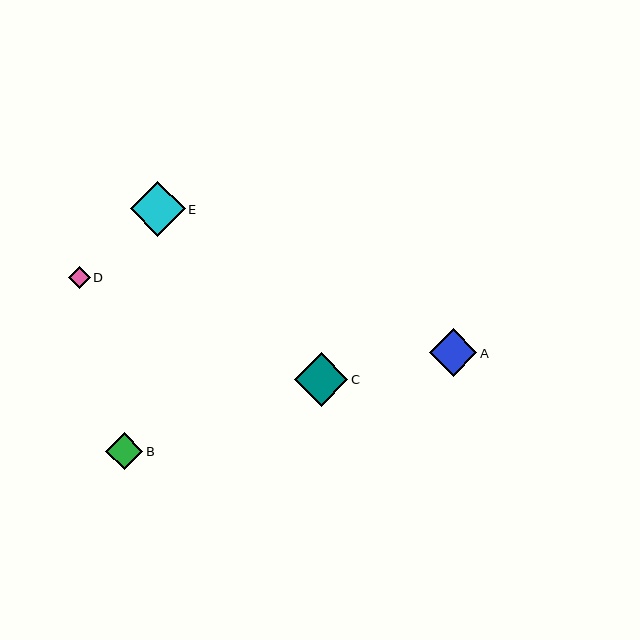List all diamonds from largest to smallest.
From largest to smallest: E, C, A, B, D.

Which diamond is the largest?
Diamond E is the largest with a size of approximately 55 pixels.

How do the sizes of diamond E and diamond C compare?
Diamond E and diamond C are approximately the same size.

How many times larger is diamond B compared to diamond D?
Diamond B is approximately 1.8 times the size of diamond D.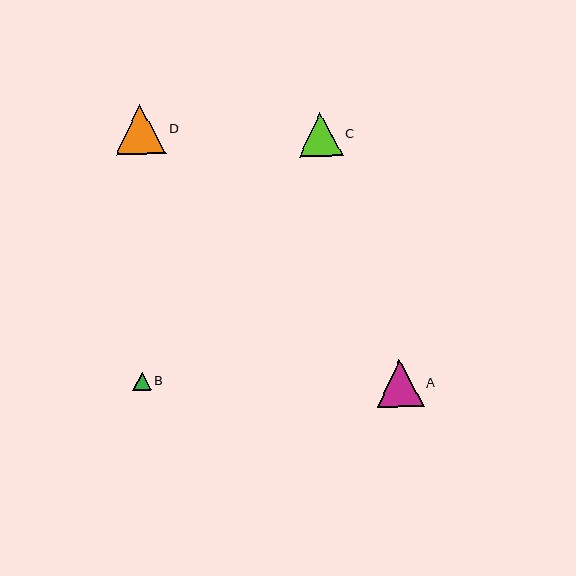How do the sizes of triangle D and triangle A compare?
Triangle D and triangle A are approximately the same size.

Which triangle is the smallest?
Triangle B is the smallest with a size of approximately 18 pixels.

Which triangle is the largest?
Triangle D is the largest with a size of approximately 50 pixels.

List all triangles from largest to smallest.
From largest to smallest: D, A, C, B.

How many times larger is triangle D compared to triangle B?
Triangle D is approximately 2.7 times the size of triangle B.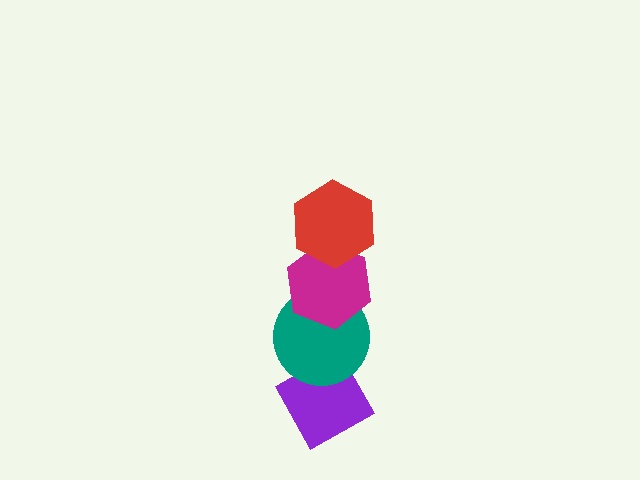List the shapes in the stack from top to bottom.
From top to bottom: the red hexagon, the magenta hexagon, the teal circle, the purple diamond.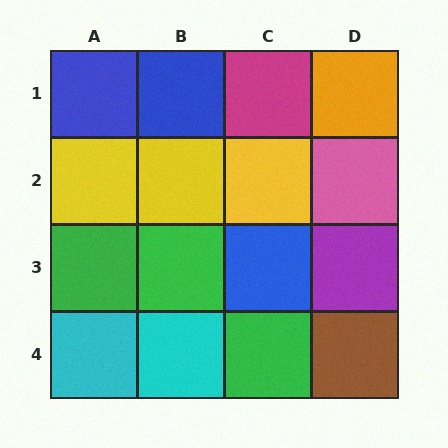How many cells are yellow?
3 cells are yellow.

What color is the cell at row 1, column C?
Magenta.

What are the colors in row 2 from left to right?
Yellow, yellow, yellow, pink.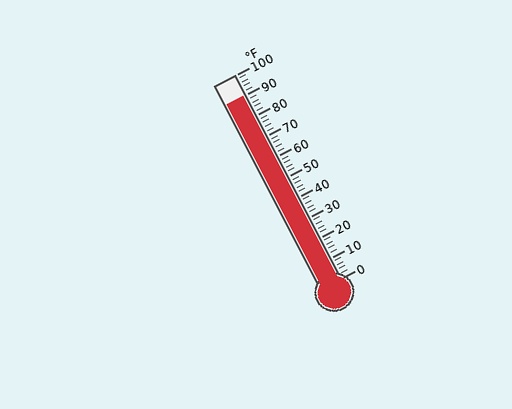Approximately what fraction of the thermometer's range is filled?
The thermometer is filled to approximately 90% of its range.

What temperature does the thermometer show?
The thermometer shows approximately 90°F.